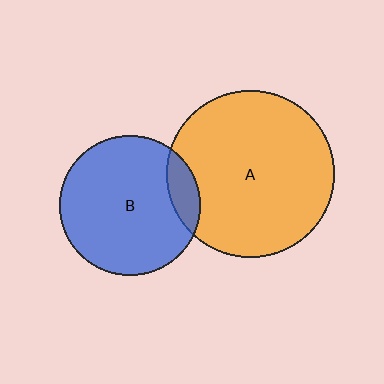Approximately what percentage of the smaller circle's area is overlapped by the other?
Approximately 10%.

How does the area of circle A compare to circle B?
Approximately 1.4 times.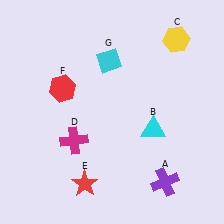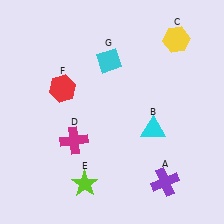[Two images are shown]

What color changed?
The star (E) changed from red in Image 1 to lime in Image 2.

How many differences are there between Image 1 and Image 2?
There is 1 difference between the two images.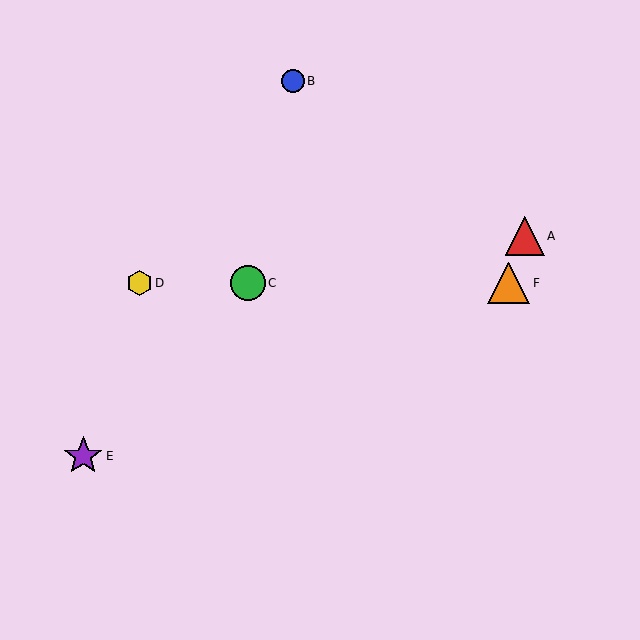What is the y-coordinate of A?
Object A is at y≈236.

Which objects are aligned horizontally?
Objects C, D, F are aligned horizontally.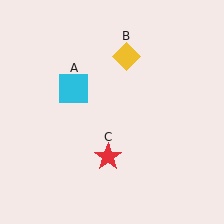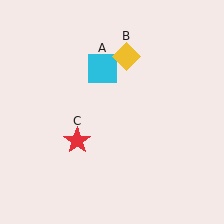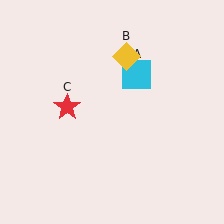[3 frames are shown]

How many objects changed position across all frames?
2 objects changed position: cyan square (object A), red star (object C).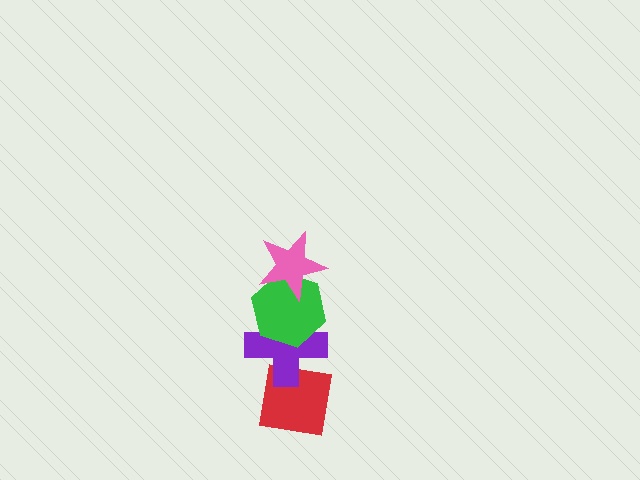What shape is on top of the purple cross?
The green hexagon is on top of the purple cross.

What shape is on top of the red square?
The purple cross is on top of the red square.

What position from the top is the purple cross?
The purple cross is 3rd from the top.